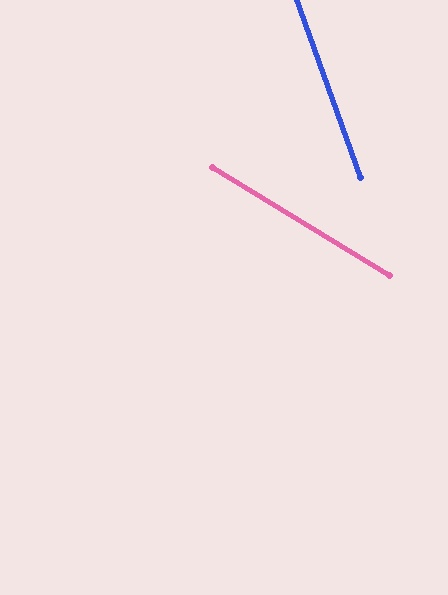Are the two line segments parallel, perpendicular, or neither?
Neither parallel nor perpendicular — they differ by about 39°.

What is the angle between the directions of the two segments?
Approximately 39 degrees.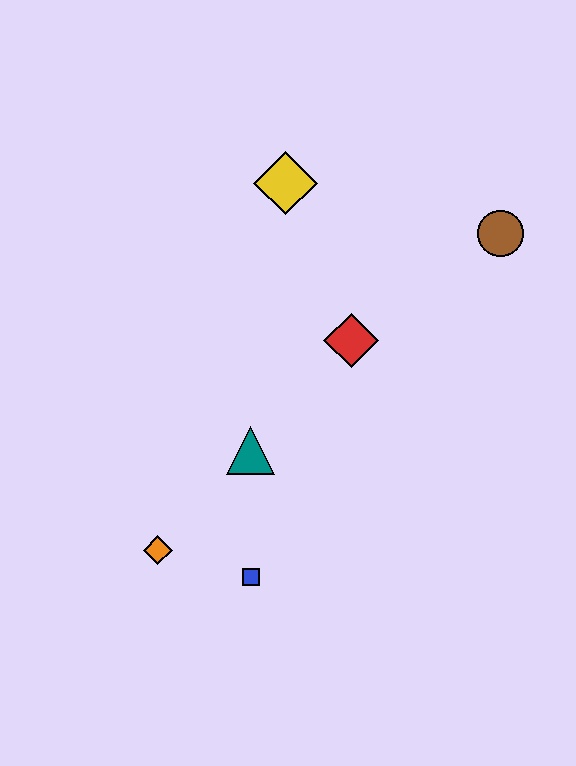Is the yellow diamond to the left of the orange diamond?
No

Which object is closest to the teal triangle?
The blue square is closest to the teal triangle.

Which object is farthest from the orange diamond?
The brown circle is farthest from the orange diamond.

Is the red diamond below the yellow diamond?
Yes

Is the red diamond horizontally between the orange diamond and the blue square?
No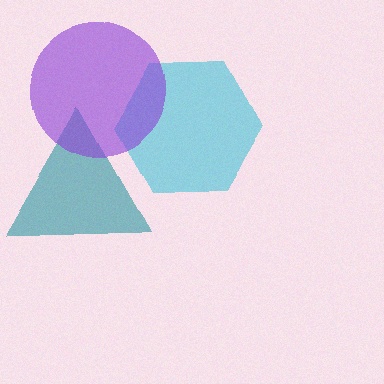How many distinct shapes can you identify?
There are 3 distinct shapes: a teal triangle, a cyan hexagon, a purple circle.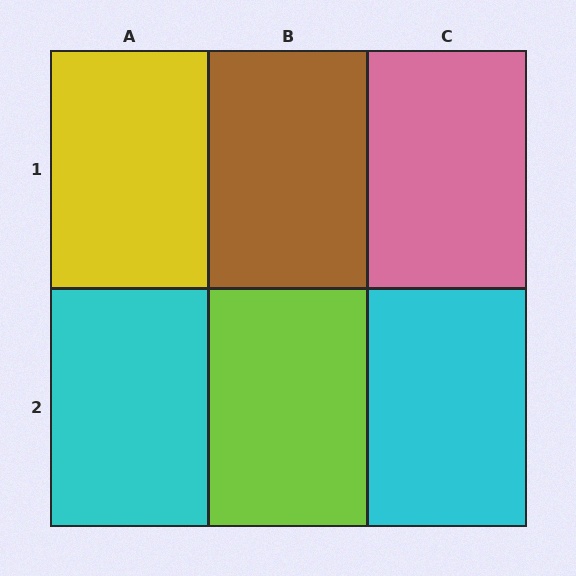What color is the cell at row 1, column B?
Brown.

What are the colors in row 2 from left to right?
Cyan, lime, cyan.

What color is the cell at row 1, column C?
Pink.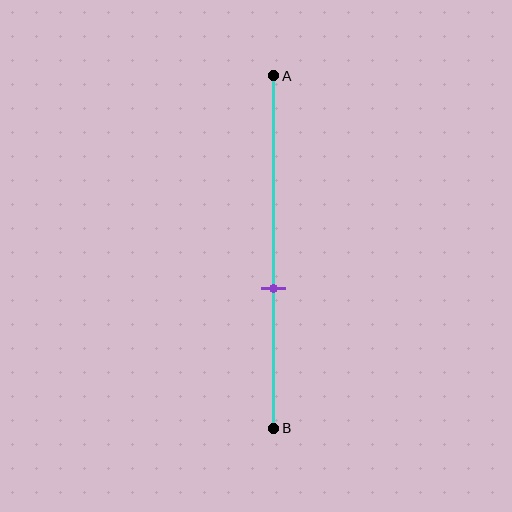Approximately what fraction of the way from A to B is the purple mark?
The purple mark is approximately 60% of the way from A to B.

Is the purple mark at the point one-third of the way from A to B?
No, the mark is at about 60% from A, not at the 33% one-third point.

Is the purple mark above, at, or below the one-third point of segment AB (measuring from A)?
The purple mark is below the one-third point of segment AB.